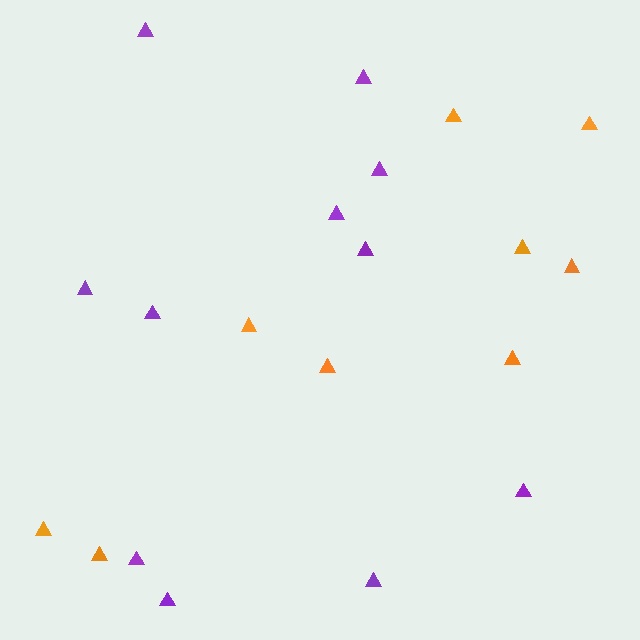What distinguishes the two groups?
There are 2 groups: one group of orange triangles (9) and one group of purple triangles (11).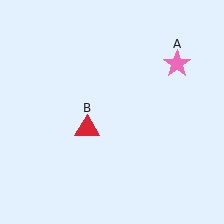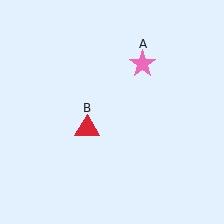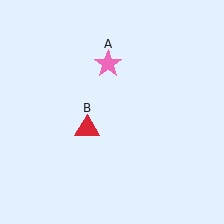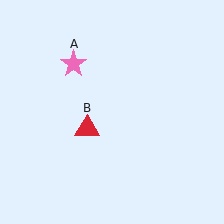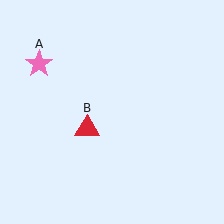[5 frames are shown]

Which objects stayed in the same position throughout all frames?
Red triangle (object B) remained stationary.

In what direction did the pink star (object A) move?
The pink star (object A) moved left.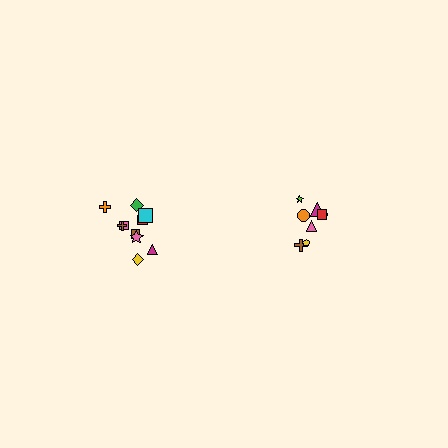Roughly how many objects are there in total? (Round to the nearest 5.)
Roughly 20 objects in total.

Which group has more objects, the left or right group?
The left group.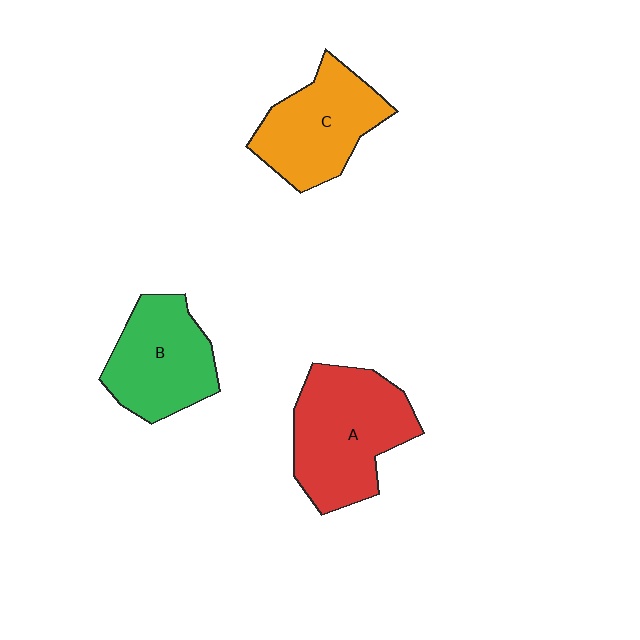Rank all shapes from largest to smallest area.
From largest to smallest: A (red), C (orange), B (green).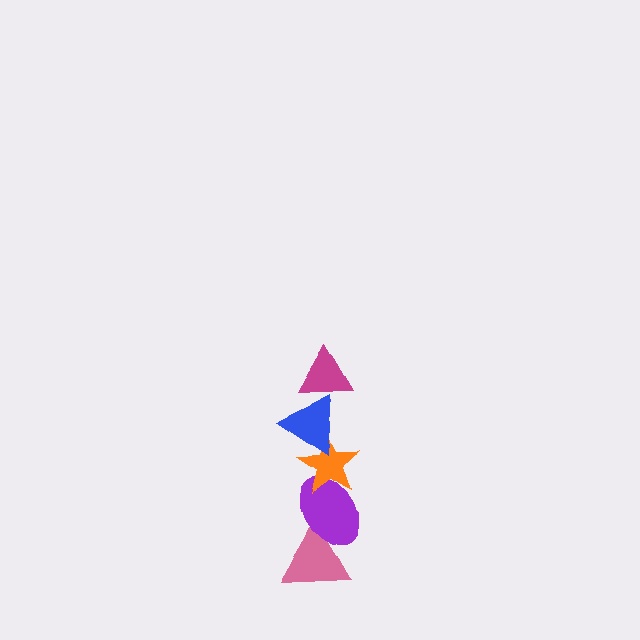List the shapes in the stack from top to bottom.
From top to bottom: the magenta triangle, the blue triangle, the orange star, the purple ellipse, the pink triangle.